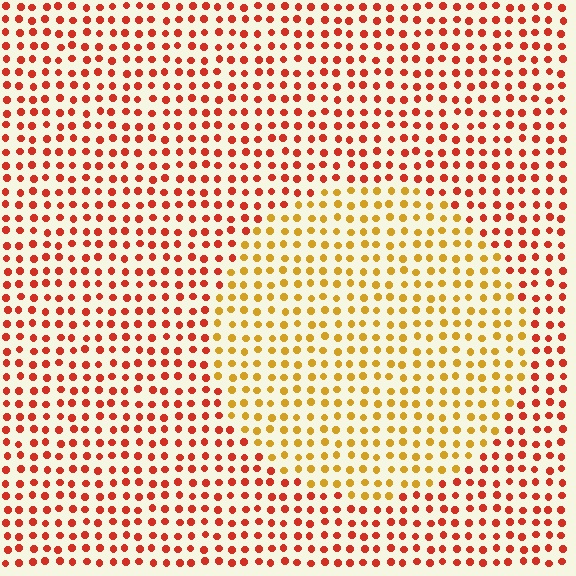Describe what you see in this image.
The image is filled with small red elements in a uniform arrangement. A circle-shaped region is visible where the elements are tinted to a slightly different hue, forming a subtle color boundary.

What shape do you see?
I see a circle.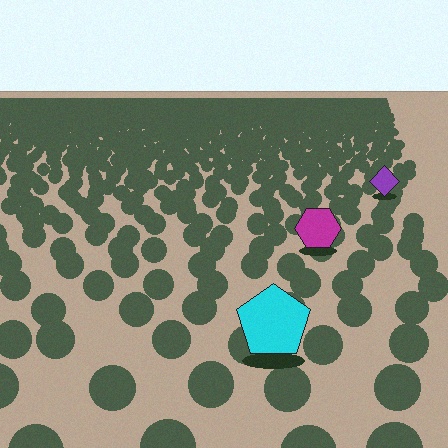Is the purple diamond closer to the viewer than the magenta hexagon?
No. The magenta hexagon is closer — you can tell from the texture gradient: the ground texture is coarser near it.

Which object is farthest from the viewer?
The purple diamond is farthest from the viewer. It appears smaller and the ground texture around it is denser.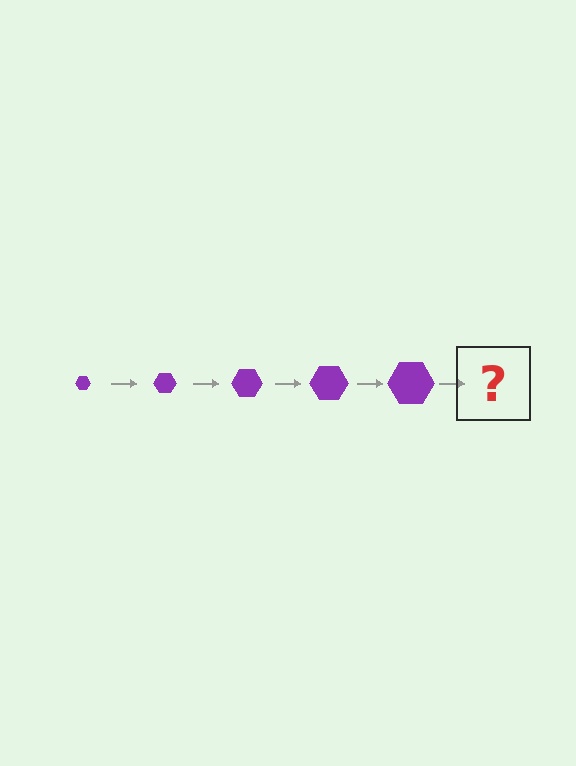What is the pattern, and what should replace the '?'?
The pattern is that the hexagon gets progressively larger each step. The '?' should be a purple hexagon, larger than the previous one.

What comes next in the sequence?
The next element should be a purple hexagon, larger than the previous one.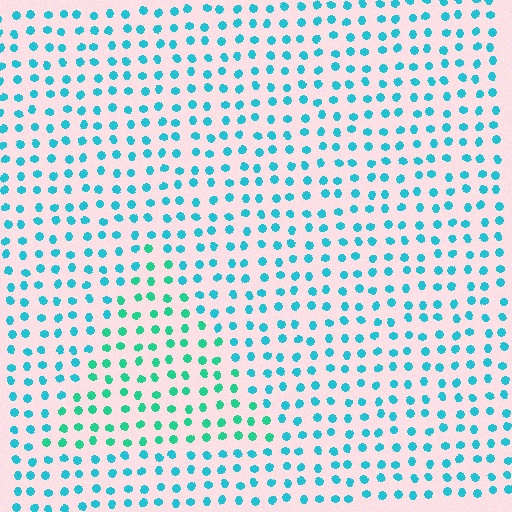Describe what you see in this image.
The image is filled with small cyan elements in a uniform arrangement. A triangle-shaped region is visible where the elements are tinted to a slightly different hue, forming a subtle color boundary.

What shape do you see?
I see a triangle.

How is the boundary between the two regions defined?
The boundary is defined purely by a slight shift in hue (about 28 degrees). Spacing, size, and orientation are identical on both sides.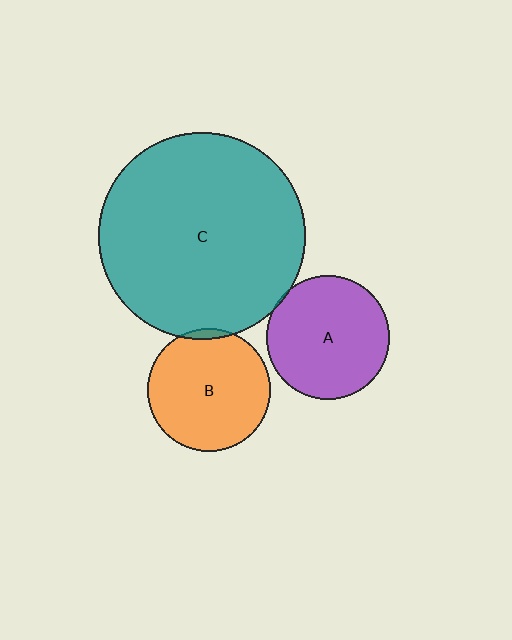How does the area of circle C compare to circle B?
Approximately 2.8 times.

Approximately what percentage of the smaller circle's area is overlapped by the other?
Approximately 5%.